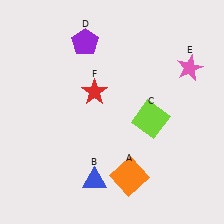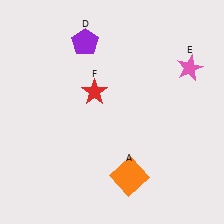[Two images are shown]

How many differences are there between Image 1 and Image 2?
There are 2 differences between the two images.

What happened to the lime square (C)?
The lime square (C) was removed in Image 2. It was in the bottom-right area of Image 1.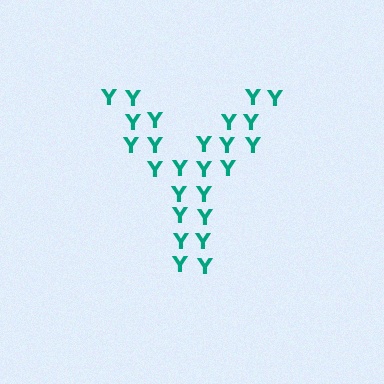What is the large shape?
The large shape is the letter Y.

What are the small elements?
The small elements are letter Y's.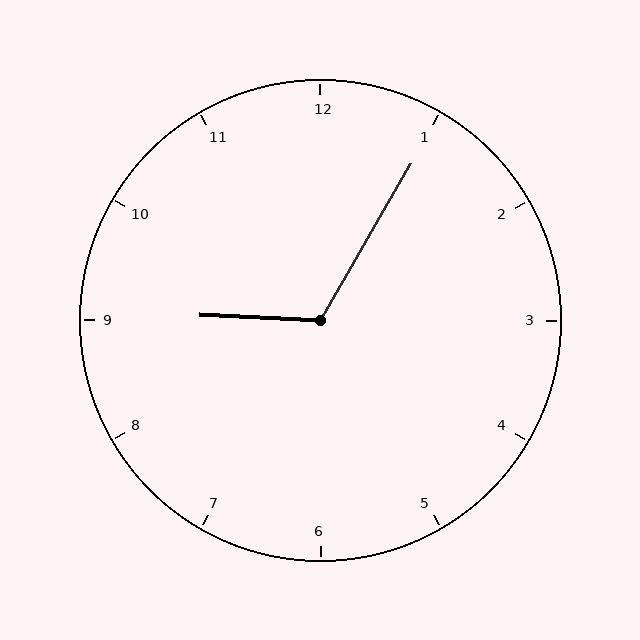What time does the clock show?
9:05.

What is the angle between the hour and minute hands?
Approximately 118 degrees.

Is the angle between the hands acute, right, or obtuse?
It is obtuse.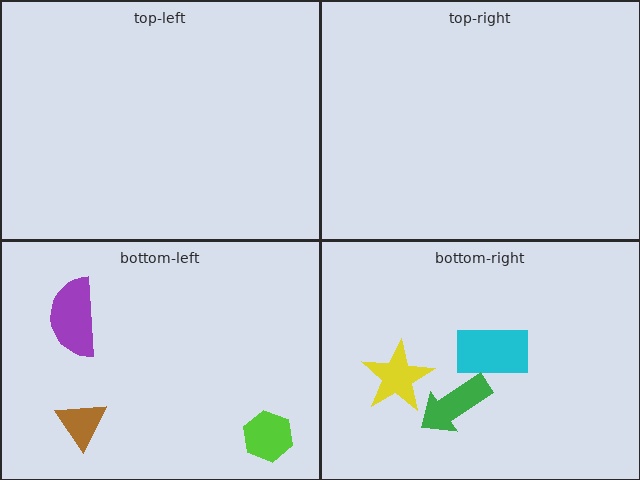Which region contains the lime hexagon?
The bottom-left region.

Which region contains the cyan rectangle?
The bottom-right region.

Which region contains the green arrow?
The bottom-right region.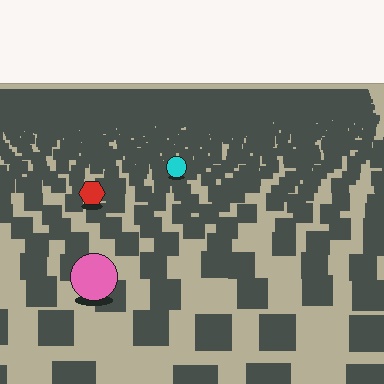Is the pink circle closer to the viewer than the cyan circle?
Yes. The pink circle is closer — you can tell from the texture gradient: the ground texture is coarser near it.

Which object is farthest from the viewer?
The cyan circle is farthest from the viewer. It appears smaller and the ground texture around it is denser.